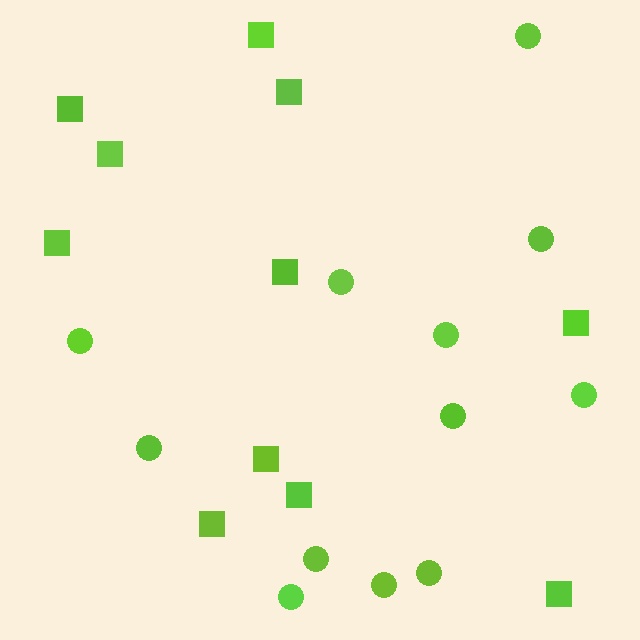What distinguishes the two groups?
There are 2 groups: one group of squares (11) and one group of circles (12).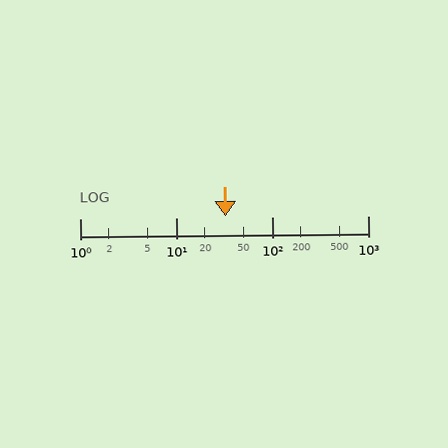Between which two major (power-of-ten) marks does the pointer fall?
The pointer is between 10 and 100.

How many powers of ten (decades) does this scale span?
The scale spans 3 decades, from 1 to 1000.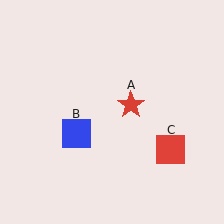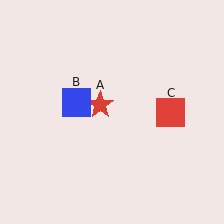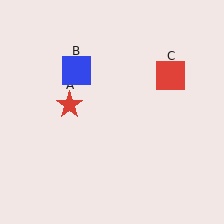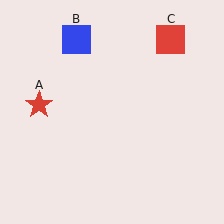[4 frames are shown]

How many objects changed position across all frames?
3 objects changed position: red star (object A), blue square (object B), red square (object C).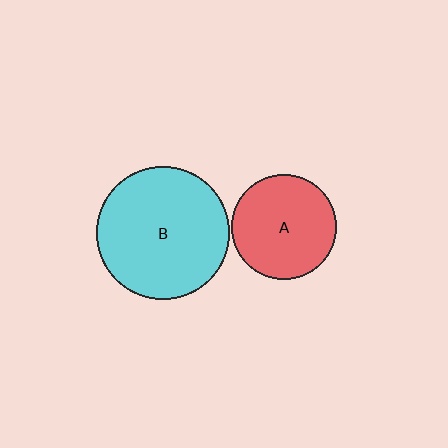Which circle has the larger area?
Circle B (cyan).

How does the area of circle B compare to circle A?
Approximately 1.6 times.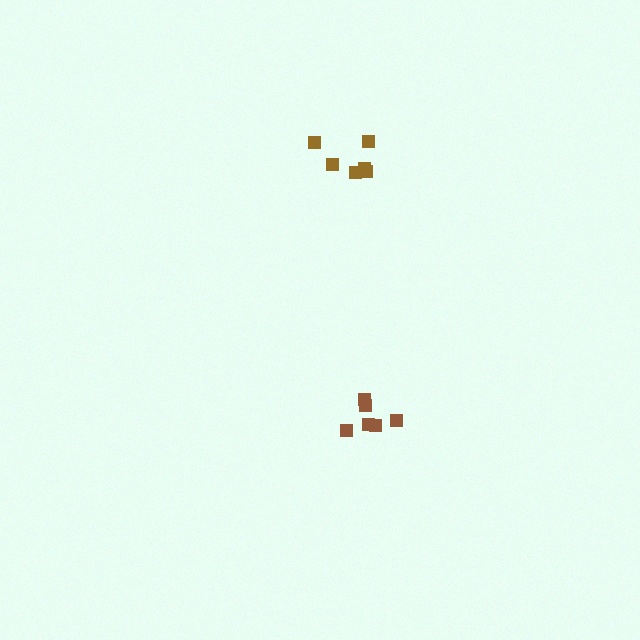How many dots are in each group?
Group 1: 6 dots, Group 2: 6 dots (12 total).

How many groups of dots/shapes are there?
There are 2 groups.